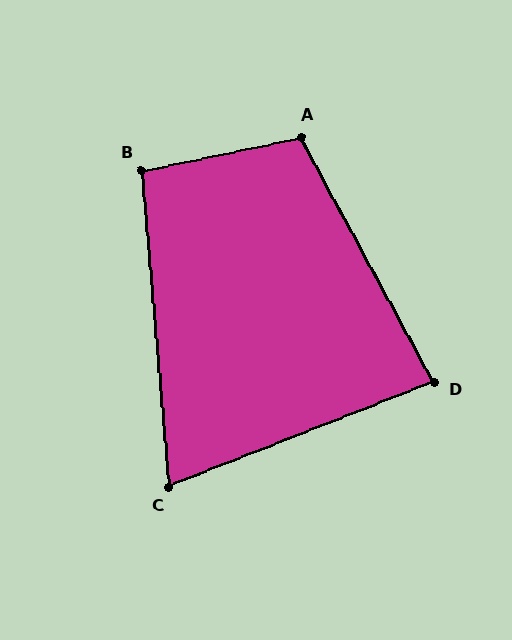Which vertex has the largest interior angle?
A, at approximately 106 degrees.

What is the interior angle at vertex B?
Approximately 97 degrees (obtuse).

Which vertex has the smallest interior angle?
C, at approximately 74 degrees.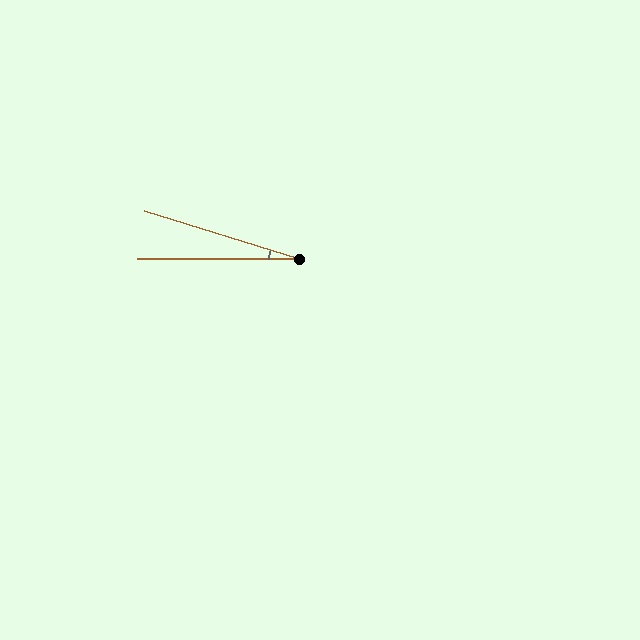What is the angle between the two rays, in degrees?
Approximately 17 degrees.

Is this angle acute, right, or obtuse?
It is acute.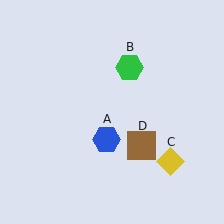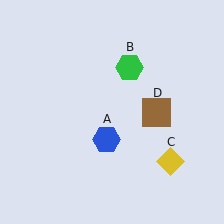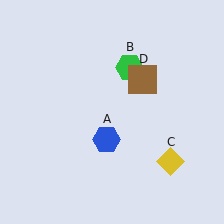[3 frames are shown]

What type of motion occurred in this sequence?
The brown square (object D) rotated counterclockwise around the center of the scene.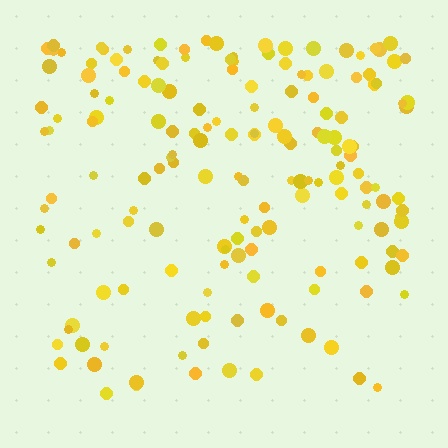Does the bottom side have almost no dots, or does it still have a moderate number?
Still a moderate number, just noticeably fewer than the top.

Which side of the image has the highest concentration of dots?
The top.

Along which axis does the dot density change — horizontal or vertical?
Vertical.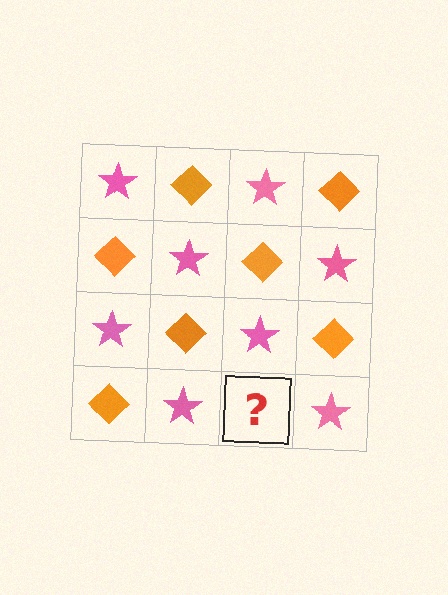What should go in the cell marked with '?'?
The missing cell should contain an orange diamond.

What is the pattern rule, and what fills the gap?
The rule is that it alternates pink star and orange diamond in a checkerboard pattern. The gap should be filled with an orange diamond.